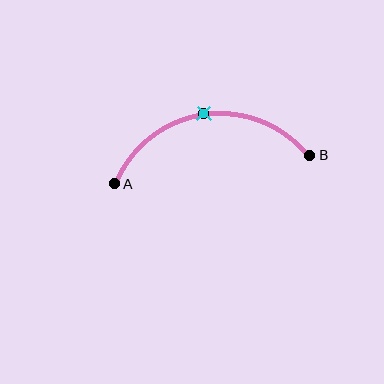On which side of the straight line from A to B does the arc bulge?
The arc bulges above the straight line connecting A and B.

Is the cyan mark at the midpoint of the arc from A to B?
Yes. The cyan mark lies on the arc at equal arc-length from both A and B — it is the arc midpoint.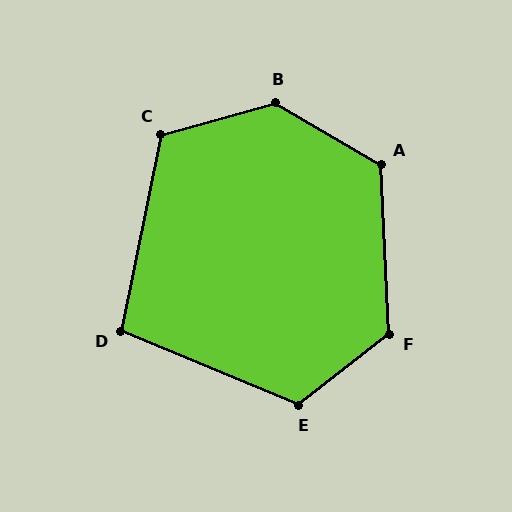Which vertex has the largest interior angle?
B, at approximately 134 degrees.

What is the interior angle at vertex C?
Approximately 117 degrees (obtuse).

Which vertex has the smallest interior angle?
D, at approximately 101 degrees.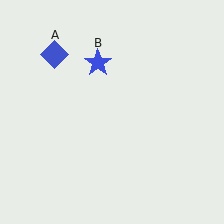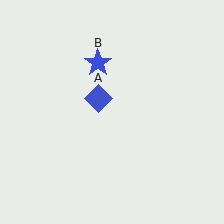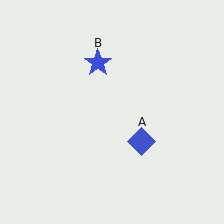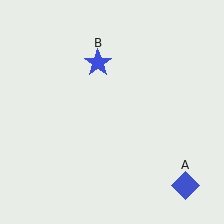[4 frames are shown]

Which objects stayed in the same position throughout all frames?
Blue star (object B) remained stationary.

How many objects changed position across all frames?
1 object changed position: blue diamond (object A).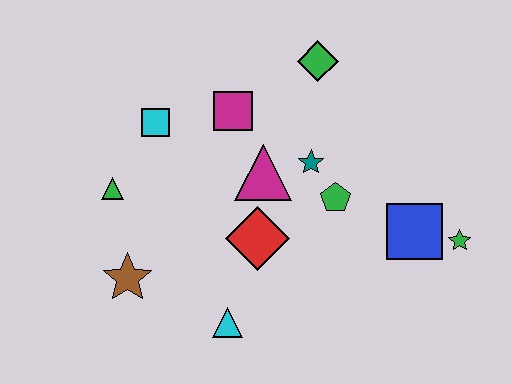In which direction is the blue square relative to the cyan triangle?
The blue square is to the right of the cyan triangle.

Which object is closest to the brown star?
The green triangle is closest to the brown star.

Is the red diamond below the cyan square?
Yes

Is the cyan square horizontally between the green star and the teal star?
No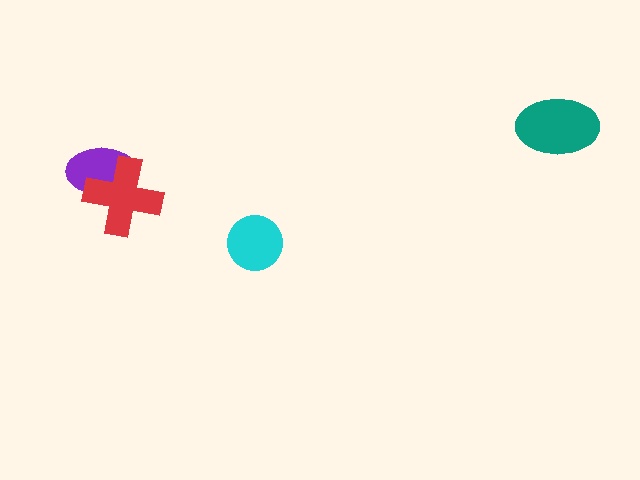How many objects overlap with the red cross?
1 object overlaps with the red cross.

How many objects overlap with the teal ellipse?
0 objects overlap with the teal ellipse.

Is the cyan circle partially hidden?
No, no other shape covers it.